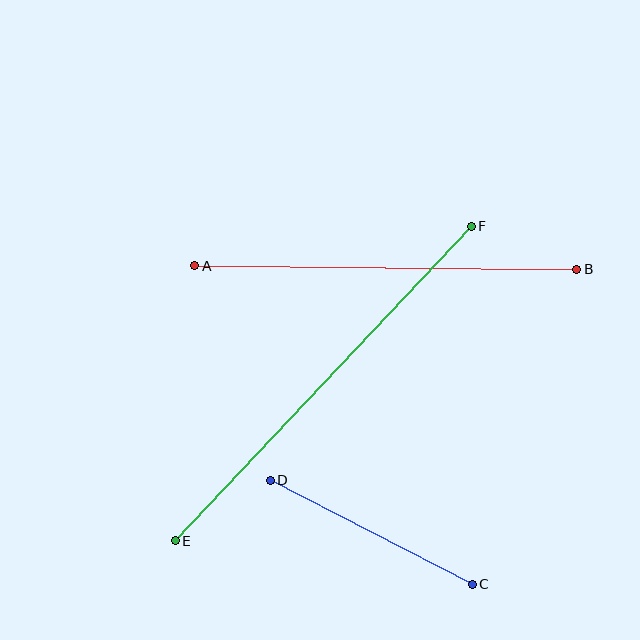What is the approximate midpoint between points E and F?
The midpoint is at approximately (323, 383) pixels.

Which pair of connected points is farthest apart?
Points E and F are farthest apart.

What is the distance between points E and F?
The distance is approximately 432 pixels.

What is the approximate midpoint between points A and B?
The midpoint is at approximately (386, 268) pixels.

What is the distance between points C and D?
The distance is approximately 227 pixels.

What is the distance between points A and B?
The distance is approximately 382 pixels.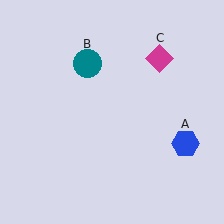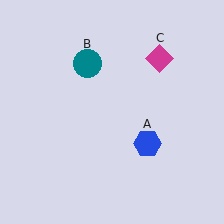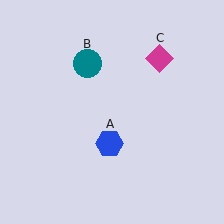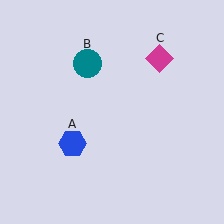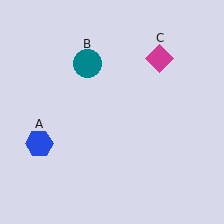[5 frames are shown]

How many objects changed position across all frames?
1 object changed position: blue hexagon (object A).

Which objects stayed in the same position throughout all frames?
Teal circle (object B) and magenta diamond (object C) remained stationary.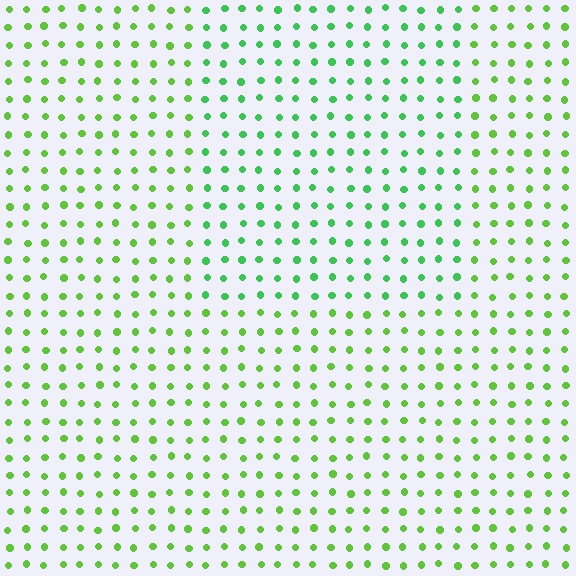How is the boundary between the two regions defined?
The boundary is defined purely by a slight shift in hue (about 27 degrees). Spacing, size, and orientation are identical on both sides.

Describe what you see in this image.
The image is filled with small lime elements in a uniform arrangement. A rectangle-shaped region is visible where the elements are tinted to a slightly different hue, forming a subtle color boundary.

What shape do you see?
I see a rectangle.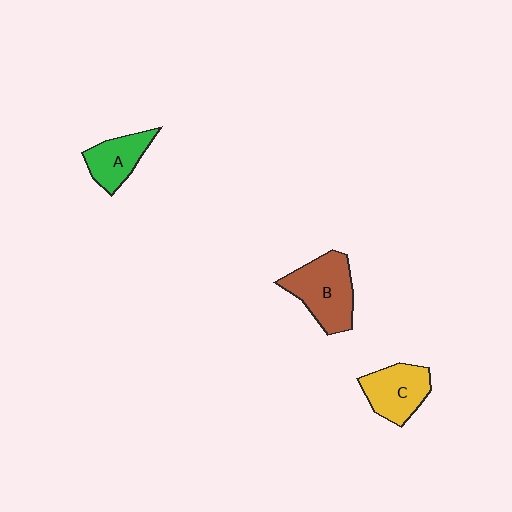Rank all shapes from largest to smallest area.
From largest to smallest: B (brown), C (yellow), A (green).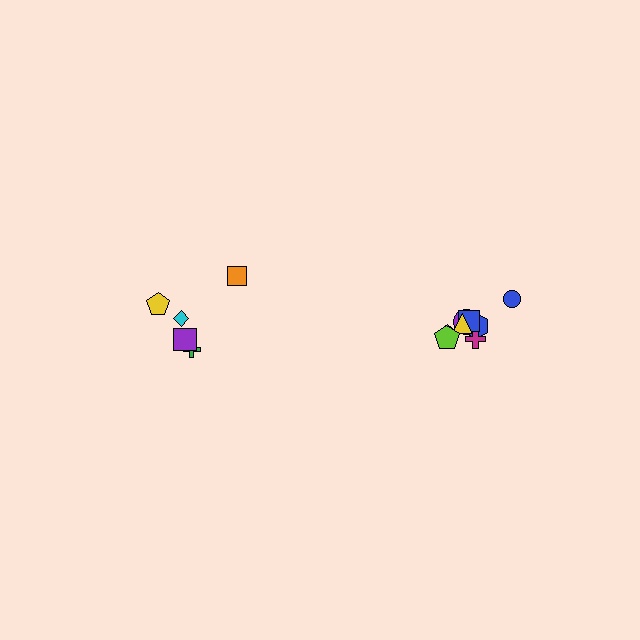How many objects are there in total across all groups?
There are 13 objects.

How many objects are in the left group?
There are 5 objects.